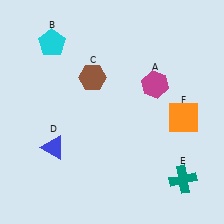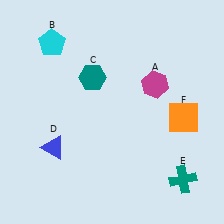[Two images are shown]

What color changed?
The hexagon (C) changed from brown in Image 1 to teal in Image 2.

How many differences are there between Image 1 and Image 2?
There is 1 difference between the two images.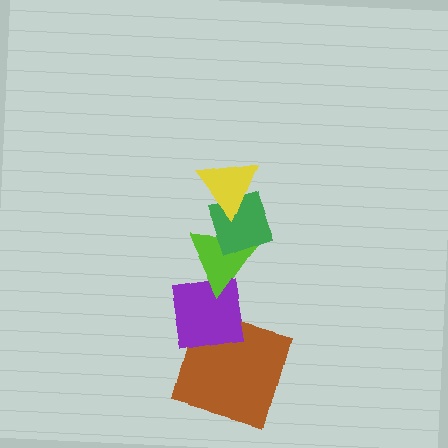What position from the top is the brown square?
The brown square is 5th from the top.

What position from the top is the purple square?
The purple square is 4th from the top.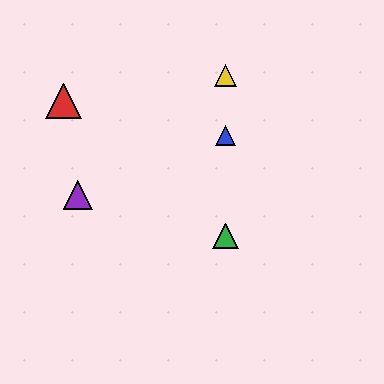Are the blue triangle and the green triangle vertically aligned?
Yes, both are at x≈226.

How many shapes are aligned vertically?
3 shapes (the blue triangle, the green triangle, the yellow triangle) are aligned vertically.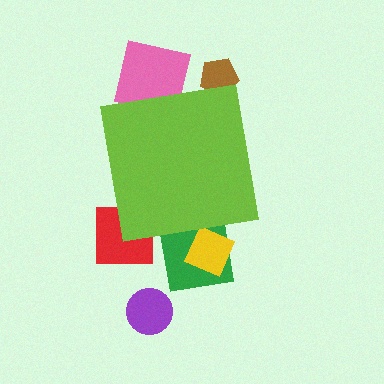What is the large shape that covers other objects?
A lime square.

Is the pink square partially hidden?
Yes, the pink square is partially hidden behind the lime square.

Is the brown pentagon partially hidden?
Yes, the brown pentagon is partially hidden behind the lime square.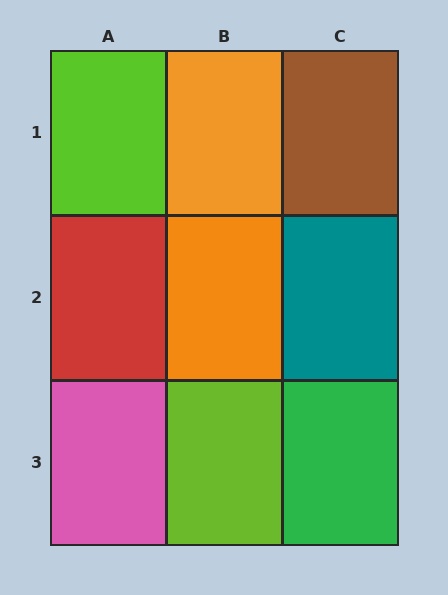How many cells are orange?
2 cells are orange.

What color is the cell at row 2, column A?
Red.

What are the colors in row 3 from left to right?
Pink, lime, green.